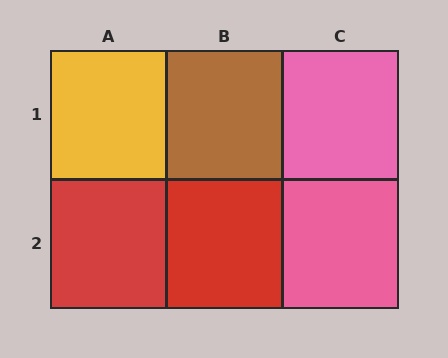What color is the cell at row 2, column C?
Pink.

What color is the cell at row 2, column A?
Red.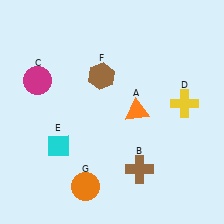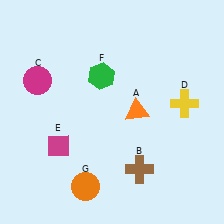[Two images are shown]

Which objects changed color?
E changed from cyan to magenta. F changed from brown to green.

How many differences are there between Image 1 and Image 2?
There are 2 differences between the two images.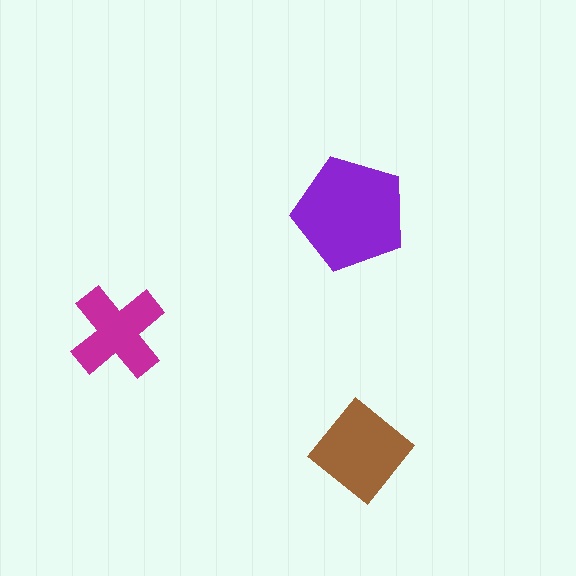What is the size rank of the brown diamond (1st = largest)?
2nd.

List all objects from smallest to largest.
The magenta cross, the brown diamond, the purple pentagon.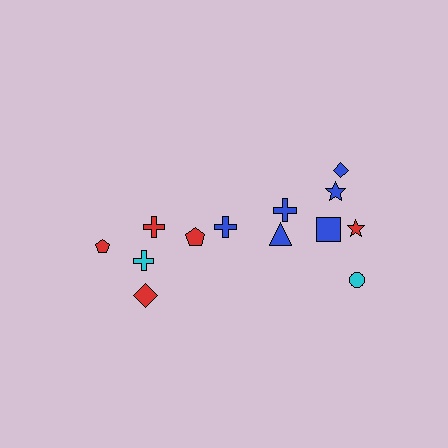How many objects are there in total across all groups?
There are 13 objects.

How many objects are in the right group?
There are 8 objects.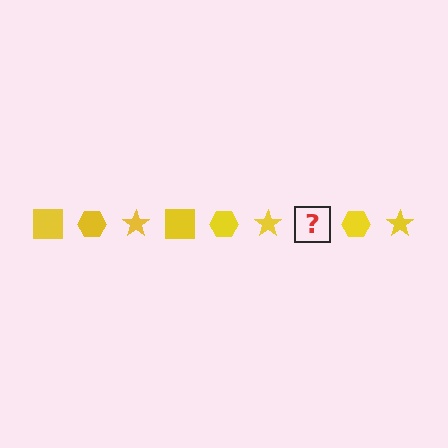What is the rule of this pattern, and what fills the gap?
The rule is that the pattern cycles through square, hexagon, star shapes in yellow. The gap should be filled with a yellow square.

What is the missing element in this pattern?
The missing element is a yellow square.